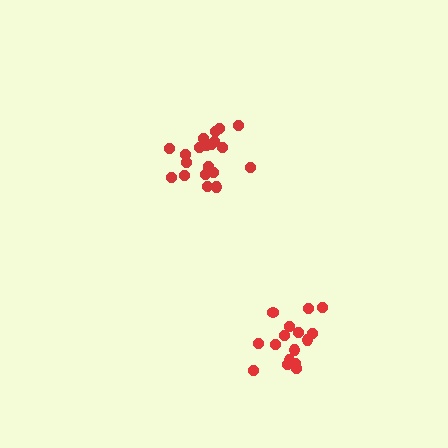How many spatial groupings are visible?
There are 2 spatial groupings.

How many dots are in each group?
Group 1: 16 dots, Group 2: 20 dots (36 total).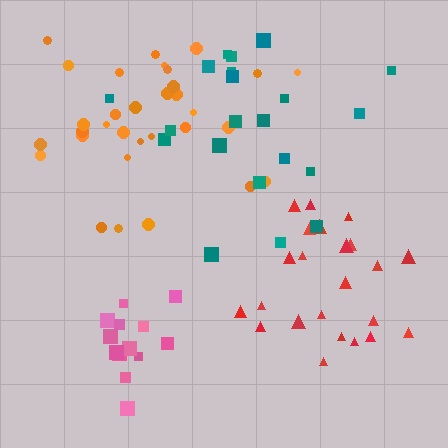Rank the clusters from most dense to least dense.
pink, orange, red, teal.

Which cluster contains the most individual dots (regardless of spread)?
Orange (32).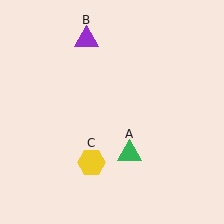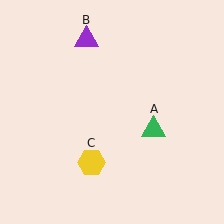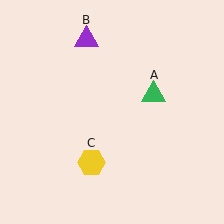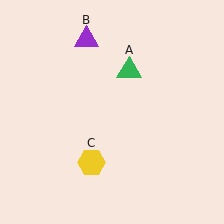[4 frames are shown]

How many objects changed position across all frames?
1 object changed position: green triangle (object A).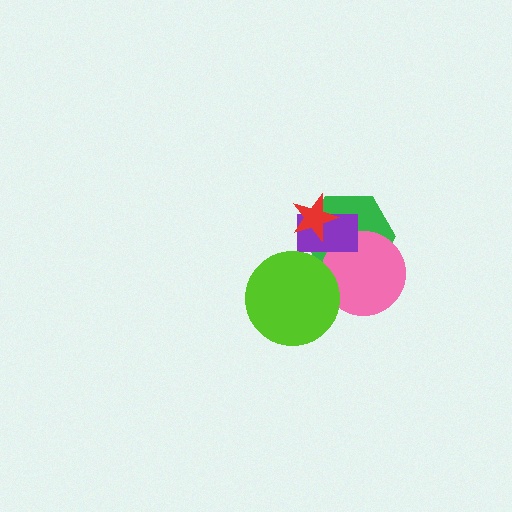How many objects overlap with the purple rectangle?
3 objects overlap with the purple rectangle.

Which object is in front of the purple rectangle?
The red star is in front of the purple rectangle.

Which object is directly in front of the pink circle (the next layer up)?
The purple rectangle is directly in front of the pink circle.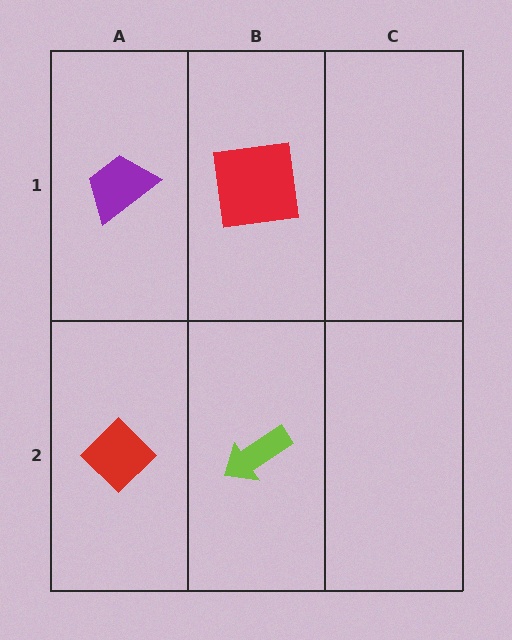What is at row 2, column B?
A lime arrow.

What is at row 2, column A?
A red diamond.